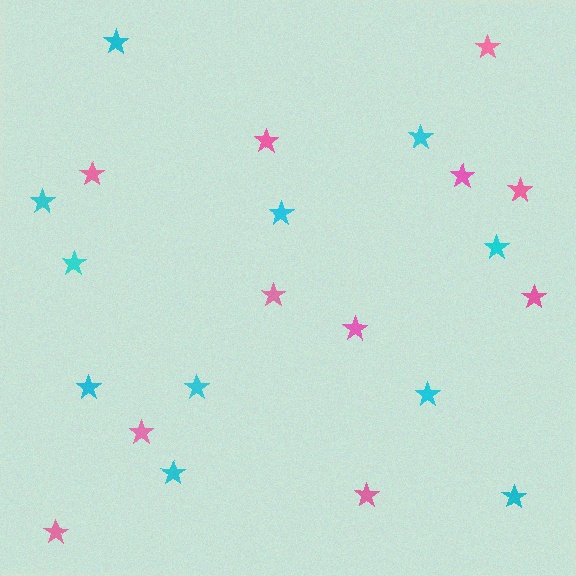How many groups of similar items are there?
There are 2 groups: one group of pink stars (11) and one group of cyan stars (11).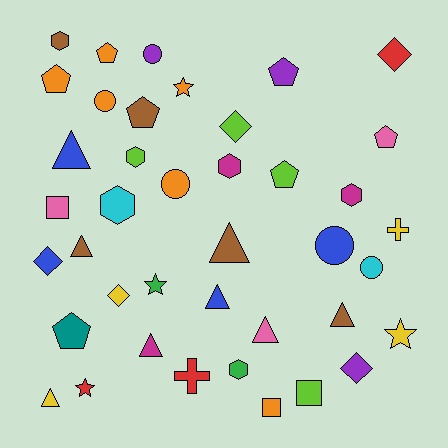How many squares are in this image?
There are 3 squares.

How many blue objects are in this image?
There are 4 blue objects.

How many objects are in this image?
There are 40 objects.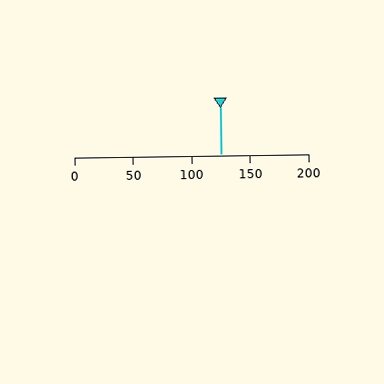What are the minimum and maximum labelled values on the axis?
The axis runs from 0 to 200.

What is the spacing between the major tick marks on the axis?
The major ticks are spaced 50 apart.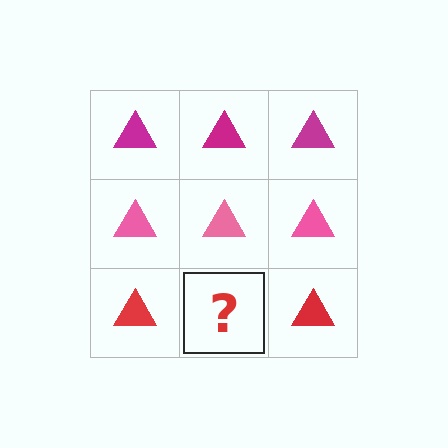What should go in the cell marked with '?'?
The missing cell should contain a red triangle.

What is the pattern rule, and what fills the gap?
The rule is that each row has a consistent color. The gap should be filled with a red triangle.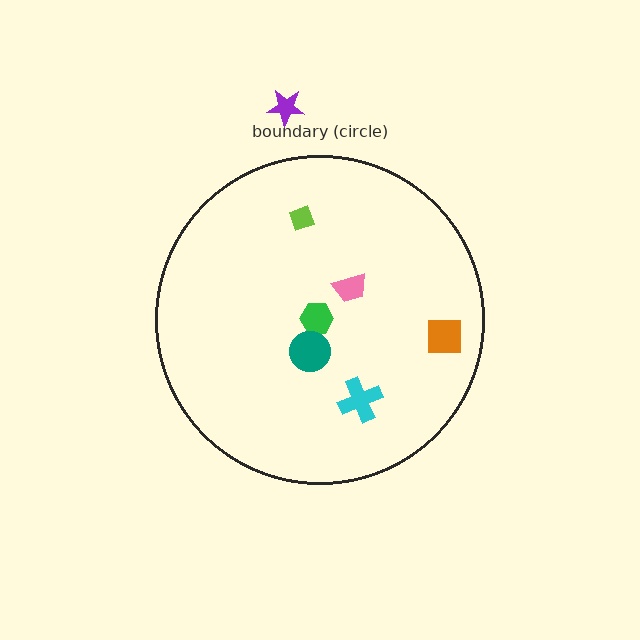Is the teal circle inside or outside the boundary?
Inside.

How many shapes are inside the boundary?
6 inside, 1 outside.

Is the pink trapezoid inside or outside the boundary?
Inside.